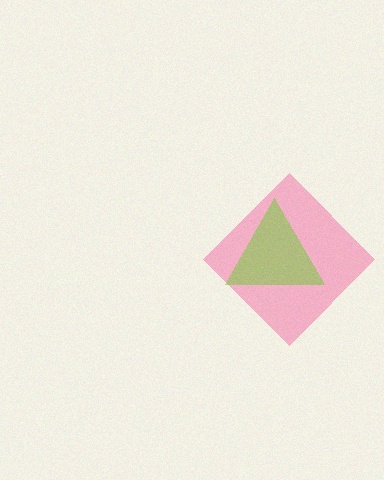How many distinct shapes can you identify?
There are 2 distinct shapes: a pink diamond, a lime triangle.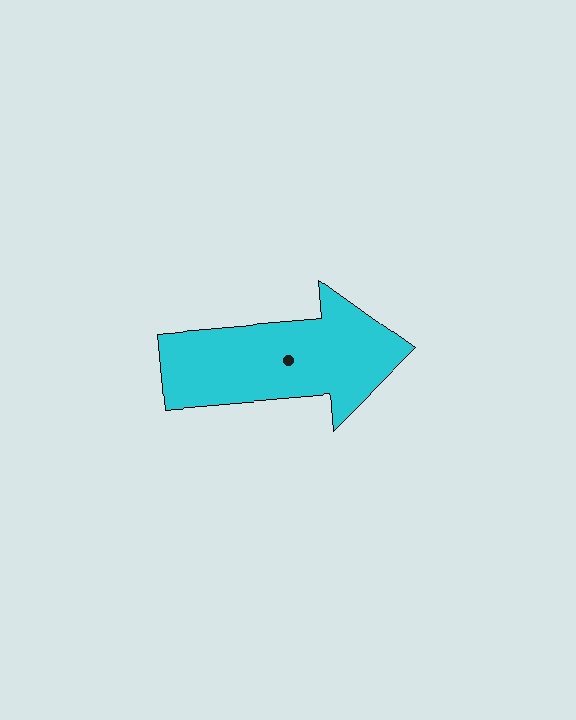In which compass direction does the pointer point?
East.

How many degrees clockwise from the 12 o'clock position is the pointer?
Approximately 85 degrees.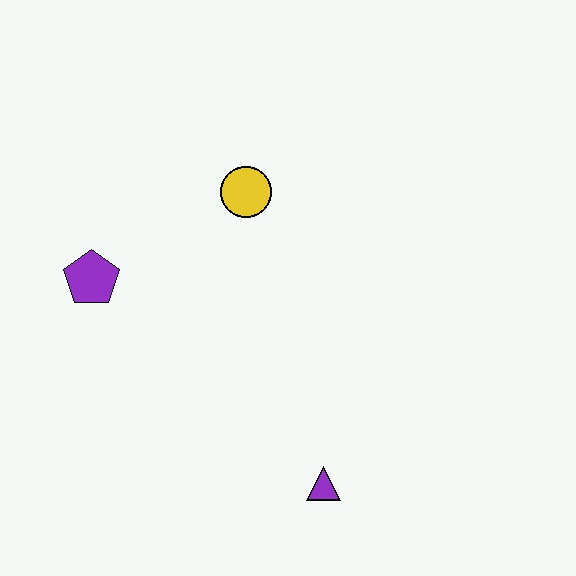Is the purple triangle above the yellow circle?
No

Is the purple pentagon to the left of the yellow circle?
Yes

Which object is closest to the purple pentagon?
The yellow circle is closest to the purple pentagon.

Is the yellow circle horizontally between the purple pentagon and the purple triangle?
Yes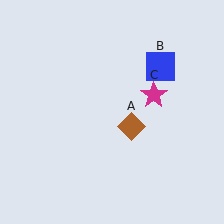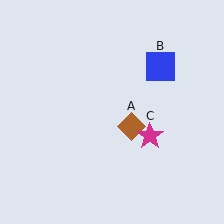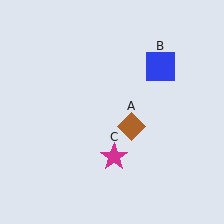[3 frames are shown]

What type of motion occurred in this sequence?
The magenta star (object C) rotated clockwise around the center of the scene.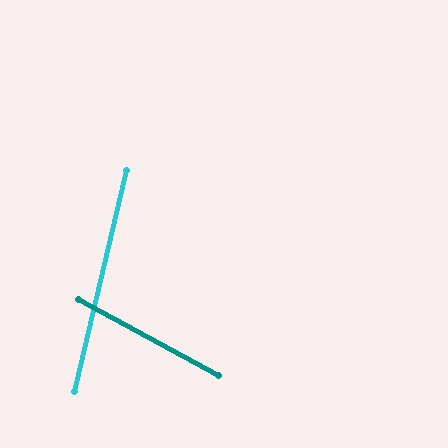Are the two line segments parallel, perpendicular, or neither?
Neither parallel nor perpendicular — they differ by about 74°.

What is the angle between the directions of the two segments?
Approximately 74 degrees.